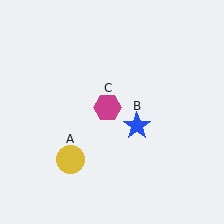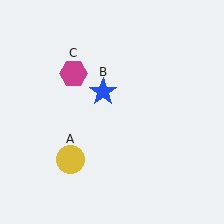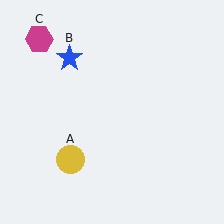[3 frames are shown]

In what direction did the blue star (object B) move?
The blue star (object B) moved up and to the left.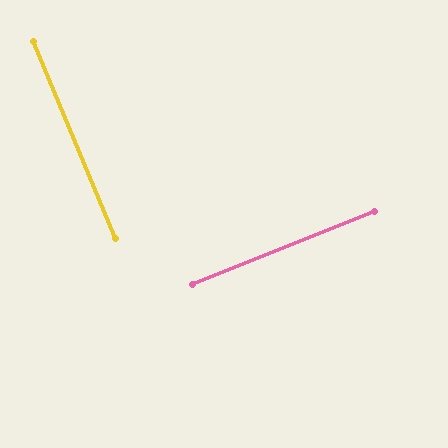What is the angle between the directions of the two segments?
Approximately 90 degrees.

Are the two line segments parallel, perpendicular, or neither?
Perpendicular — they meet at approximately 90°.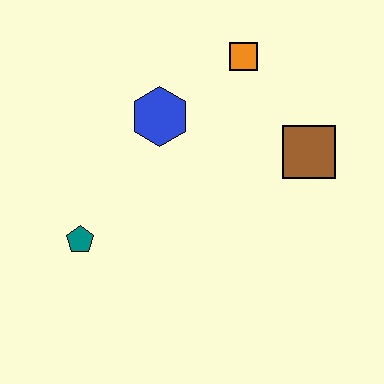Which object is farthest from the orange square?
The teal pentagon is farthest from the orange square.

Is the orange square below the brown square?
No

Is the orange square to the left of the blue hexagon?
No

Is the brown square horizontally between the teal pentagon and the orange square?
No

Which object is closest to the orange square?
The blue hexagon is closest to the orange square.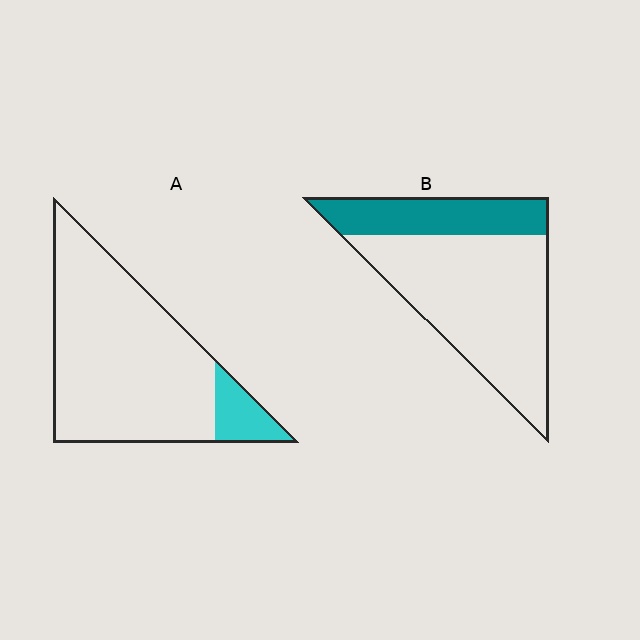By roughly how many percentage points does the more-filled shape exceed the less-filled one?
By roughly 15 percentage points (B over A).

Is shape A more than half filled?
No.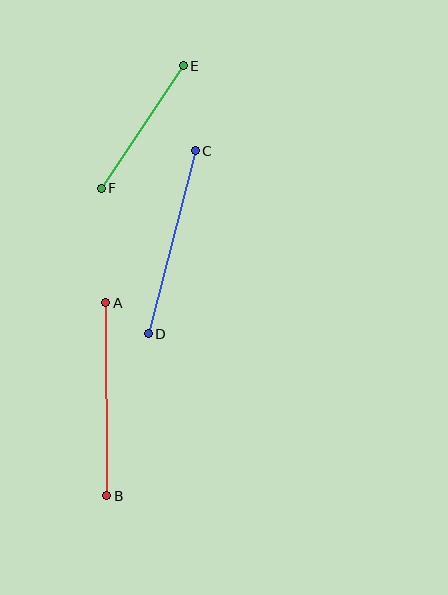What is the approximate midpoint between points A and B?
The midpoint is at approximately (106, 399) pixels.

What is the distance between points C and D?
The distance is approximately 189 pixels.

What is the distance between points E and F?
The distance is approximately 147 pixels.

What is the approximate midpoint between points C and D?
The midpoint is at approximately (172, 242) pixels.